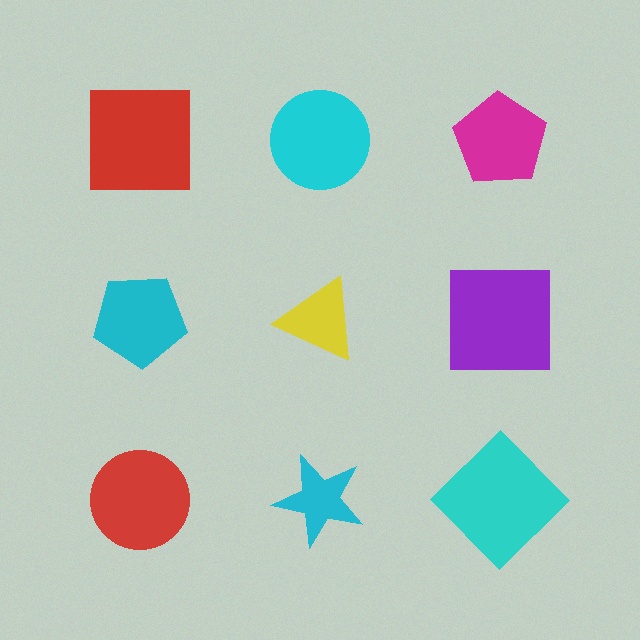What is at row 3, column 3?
A cyan diamond.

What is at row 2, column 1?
A cyan pentagon.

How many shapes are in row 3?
3 shapes.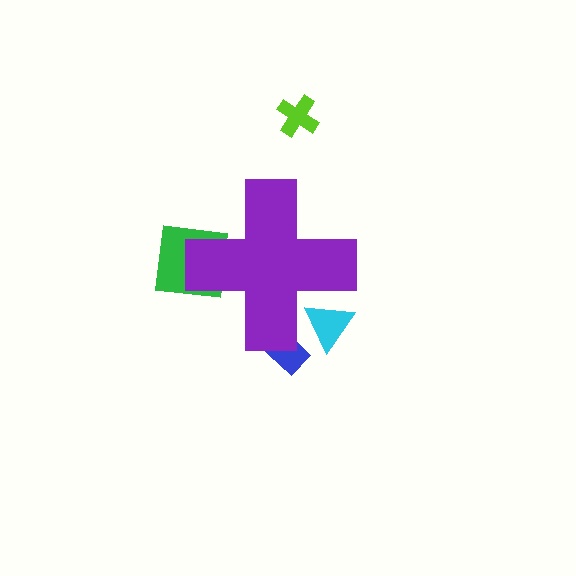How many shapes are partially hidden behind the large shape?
3 shapes are partially hidden.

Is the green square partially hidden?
Yes, the green square is partially hidden behind the purple cross.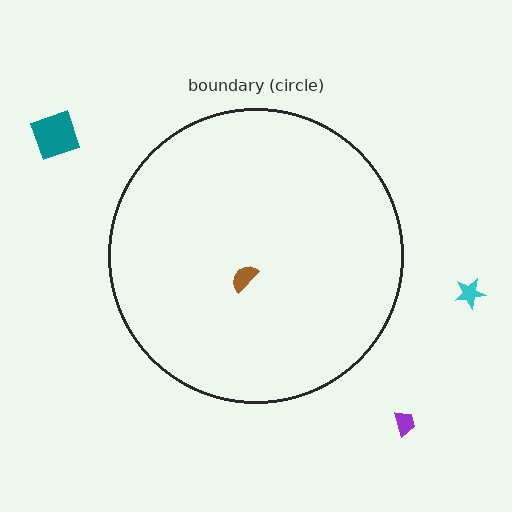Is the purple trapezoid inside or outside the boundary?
Outside.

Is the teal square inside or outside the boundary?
Outside.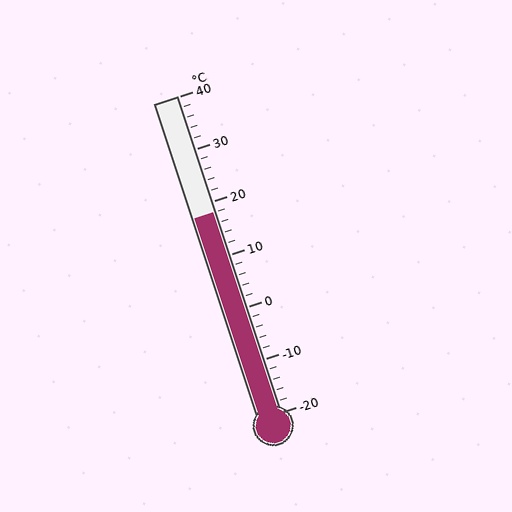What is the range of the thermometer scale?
The thermometer scale ranges from -20°C to 40°C.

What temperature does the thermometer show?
The thermometer shows approximately 18°C.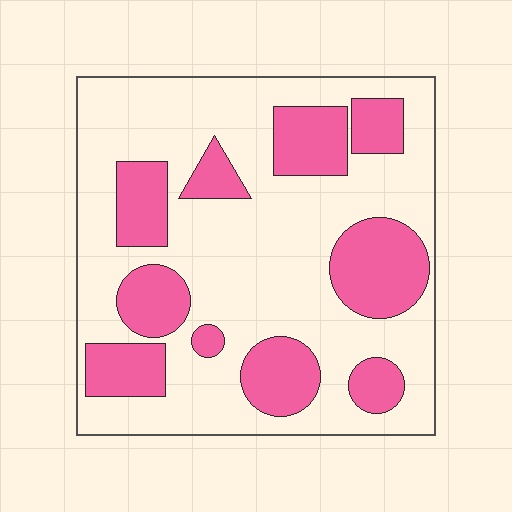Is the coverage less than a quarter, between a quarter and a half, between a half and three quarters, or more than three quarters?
Between a quarter and a half.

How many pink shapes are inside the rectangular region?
10.